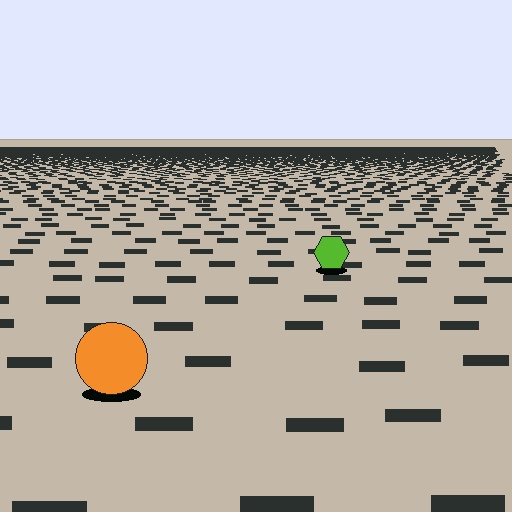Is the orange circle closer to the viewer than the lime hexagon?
Yes. The orange circle is closer — you can tell from the texture gradient: the ground texture is coarser near it.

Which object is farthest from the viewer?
The lime hexagon is farthest from the viewer. It appears smaller and the ground texture around it is denser.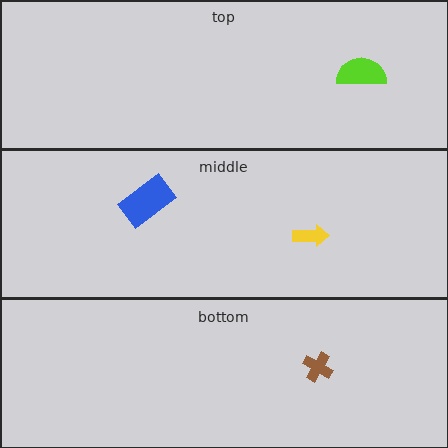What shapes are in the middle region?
The blue rectangle, the yellow arrow.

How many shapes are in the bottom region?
1.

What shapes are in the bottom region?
The brown cross.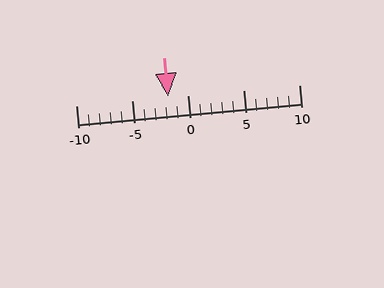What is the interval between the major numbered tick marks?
The major tick marks are spaced 5 units apart.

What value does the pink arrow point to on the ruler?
The pink arrow points to approximately -2.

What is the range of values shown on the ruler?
The ruler shows values from -10 to 10.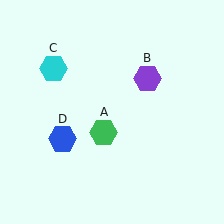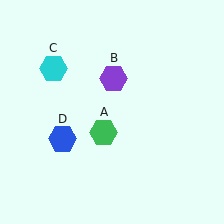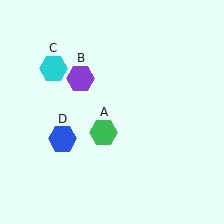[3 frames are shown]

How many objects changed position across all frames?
1 object changed position: purple hexagon (object B).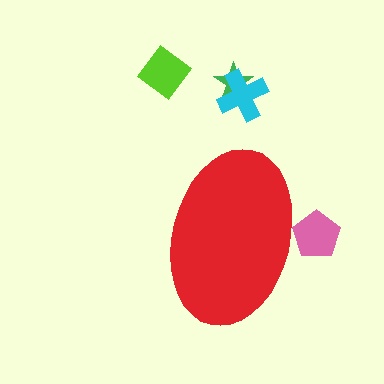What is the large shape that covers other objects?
A red ellipse.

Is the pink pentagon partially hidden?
Yes, the pink pentagon is partially hidden behind the red ellipse.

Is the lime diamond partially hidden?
No, the lime diamond is fully visible.